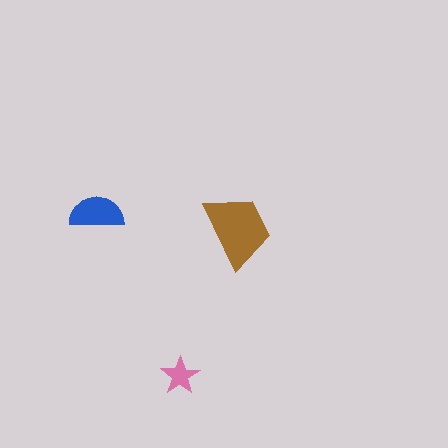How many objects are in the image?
There are 3 objects in the image.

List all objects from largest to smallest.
The brown trapezoid, the blue semicircle, the pink star.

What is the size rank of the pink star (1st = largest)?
3rd.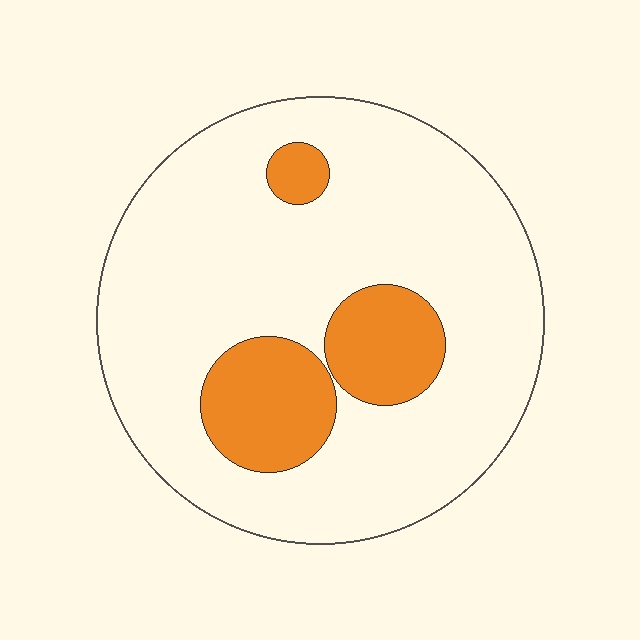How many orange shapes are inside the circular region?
3.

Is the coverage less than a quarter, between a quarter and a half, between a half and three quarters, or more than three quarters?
Less than a quarter.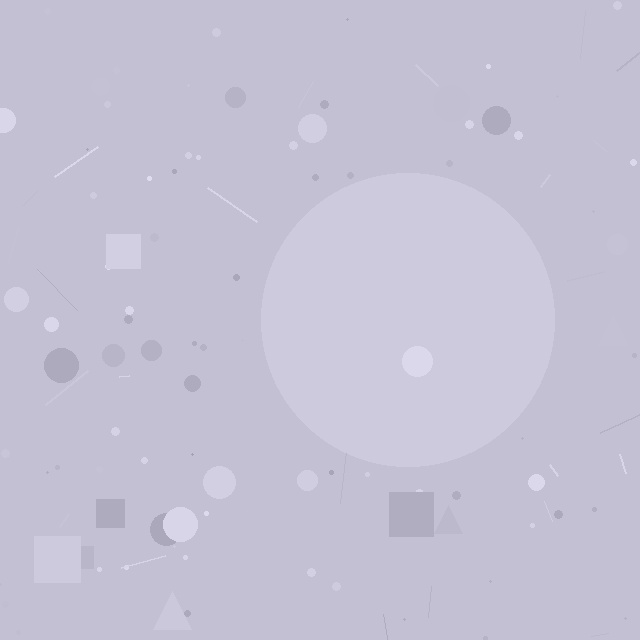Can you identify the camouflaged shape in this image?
The camouflaged shape is a circle.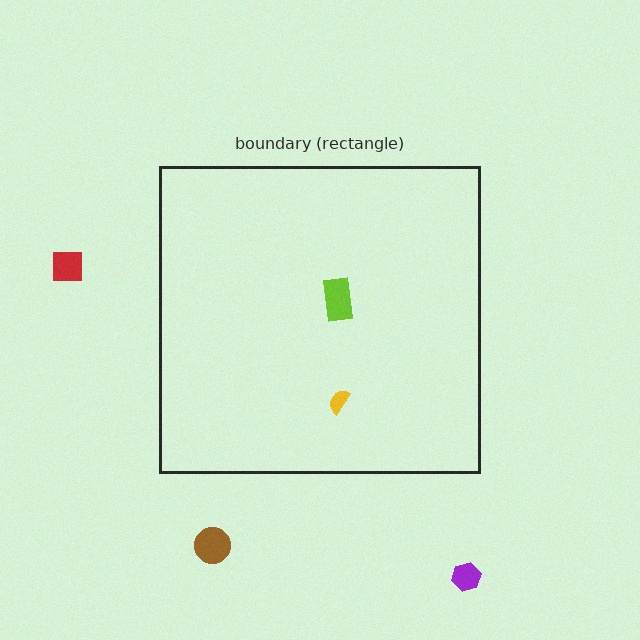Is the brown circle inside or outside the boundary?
Outside.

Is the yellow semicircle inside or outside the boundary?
Inside.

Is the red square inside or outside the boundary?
Outside.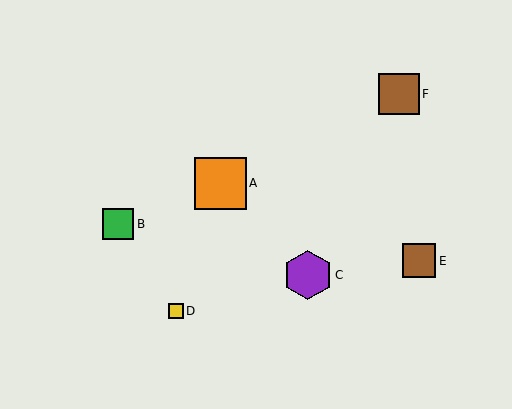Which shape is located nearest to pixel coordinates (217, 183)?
The orange square (labeled A) at (220, 183) is nearest to that location.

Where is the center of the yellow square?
The center of the yellow square is at (176, 311).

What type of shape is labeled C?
Shape C is a purple hexagon.